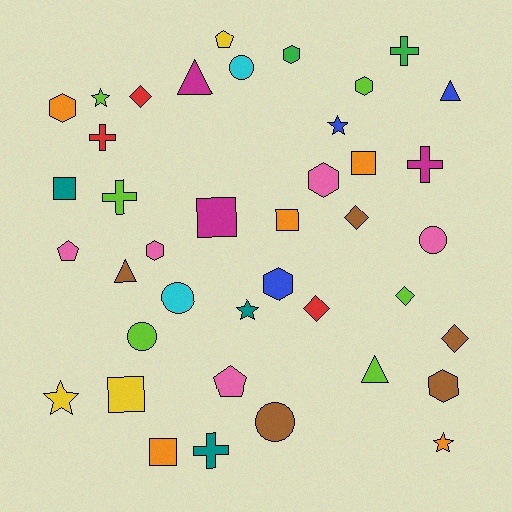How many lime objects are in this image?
There are 6 lime objects.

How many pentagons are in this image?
There are 3 pentagons.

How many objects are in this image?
There are 40 objects.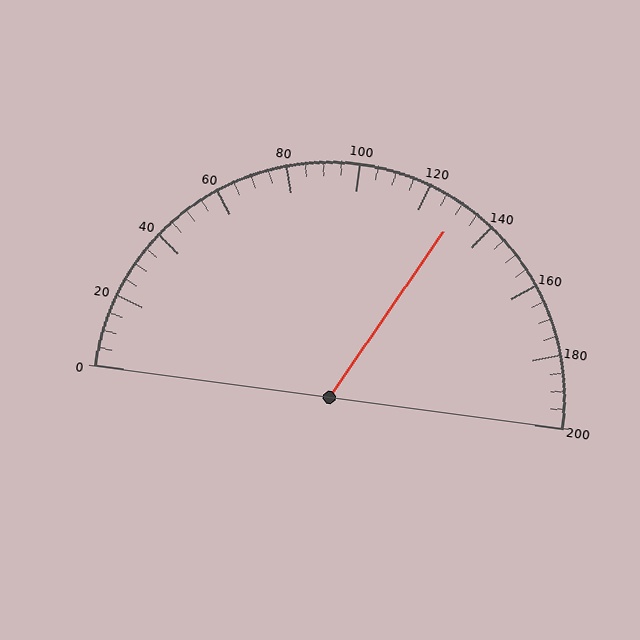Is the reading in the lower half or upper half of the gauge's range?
The reading is in the upper half of the range (0 to 200).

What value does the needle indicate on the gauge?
The needle indicates approximately 130.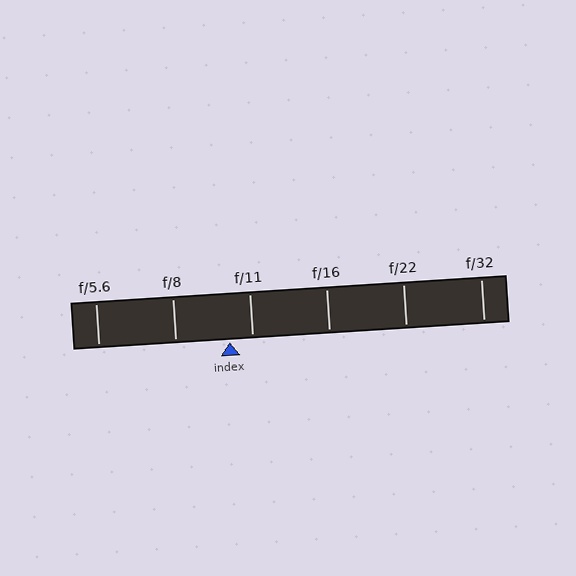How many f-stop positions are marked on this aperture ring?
There are 6 f-stop positions marked.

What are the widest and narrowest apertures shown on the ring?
The widest aperture shown is f/5.6 and the narrowest is f/32.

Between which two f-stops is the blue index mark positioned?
The index mark is between f/8 and f/11.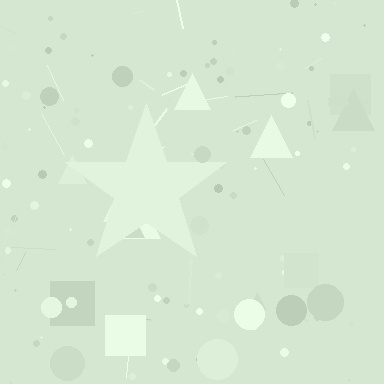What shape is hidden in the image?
A star is hidden in the image.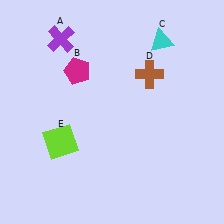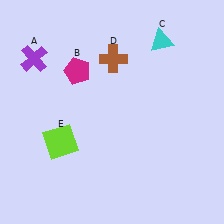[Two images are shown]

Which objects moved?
The objects that moved are: the purple cross (A), the brown cross (D).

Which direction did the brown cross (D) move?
The brown cross (D) moved left.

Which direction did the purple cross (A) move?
The purple cross (A) moved left.